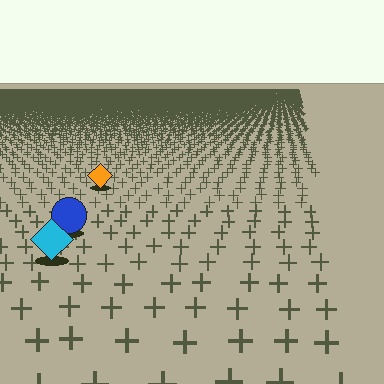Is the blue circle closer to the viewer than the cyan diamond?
No. The cyan diamond is closer — you can tell from the texture gradient: the ground texture is coarser near it.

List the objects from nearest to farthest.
From nearest to farthest: the cyan diamond, the blue circle, the orange diamond.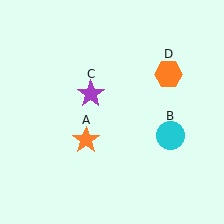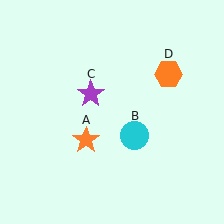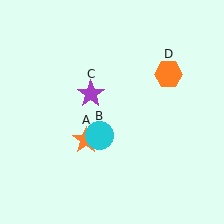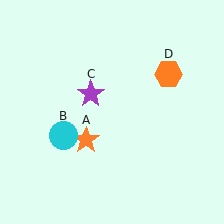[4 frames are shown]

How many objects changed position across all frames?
1 object changed position: cyan circle (object B).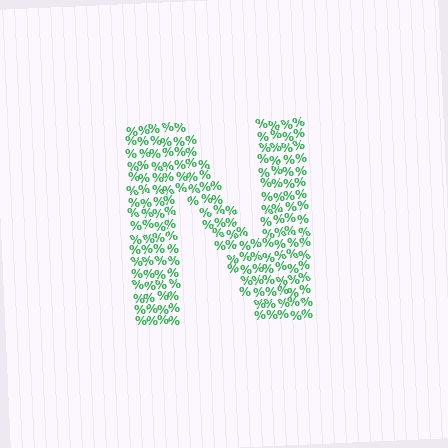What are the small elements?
The small elements are percent signs.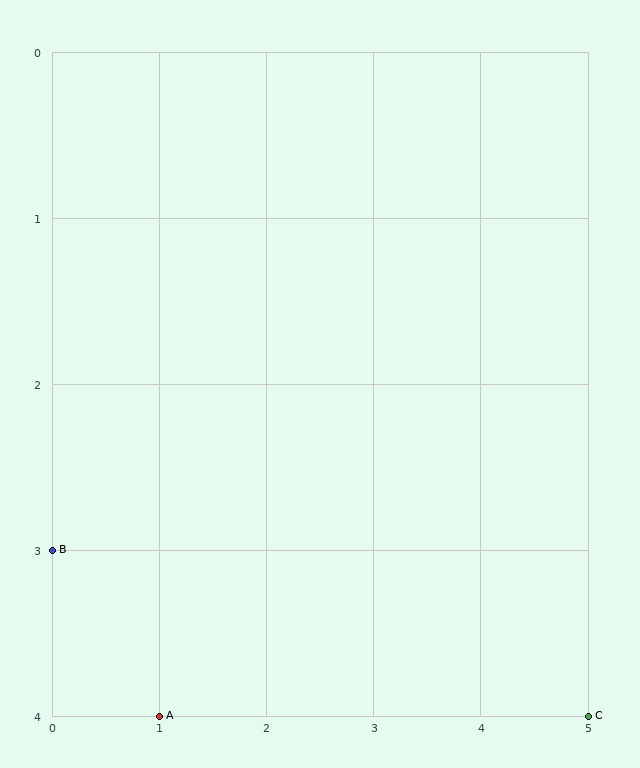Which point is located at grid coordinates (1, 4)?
Point A is at (1, 4).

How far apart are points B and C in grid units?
Points B and C are 5 columns and 1 row apart (about 5.1 grid units diagonally).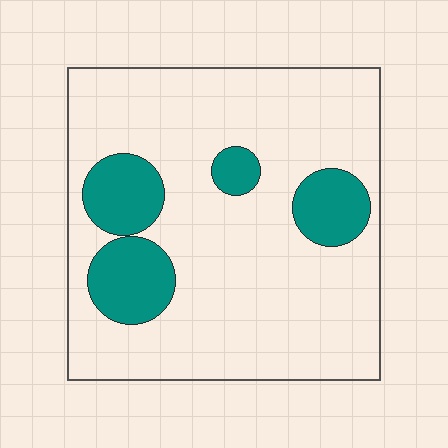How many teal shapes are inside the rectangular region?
4.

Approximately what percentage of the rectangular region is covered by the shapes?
Approximately 20%.